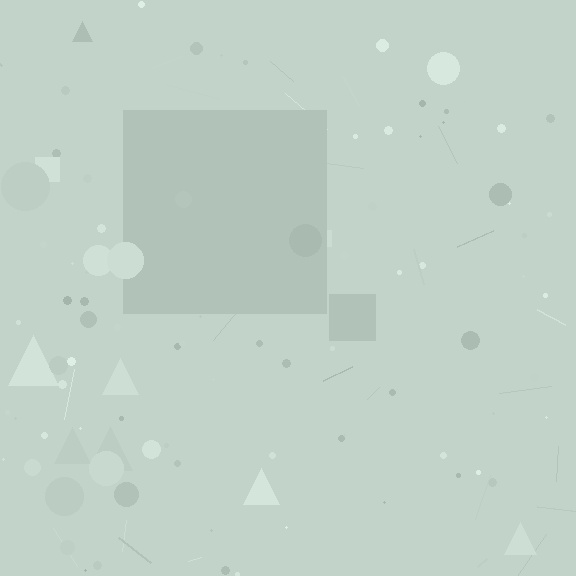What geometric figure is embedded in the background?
A square is embedded in the background.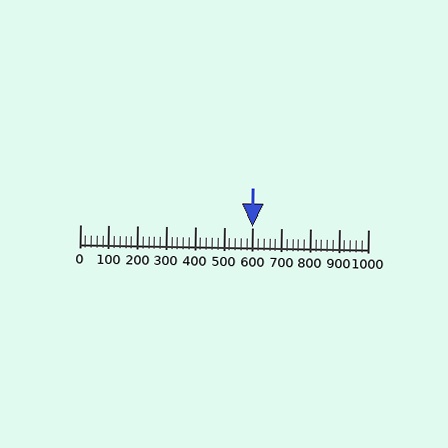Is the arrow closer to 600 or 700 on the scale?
The arrow is closer to 600.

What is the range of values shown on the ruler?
The ruler shows values from 0 to 1000.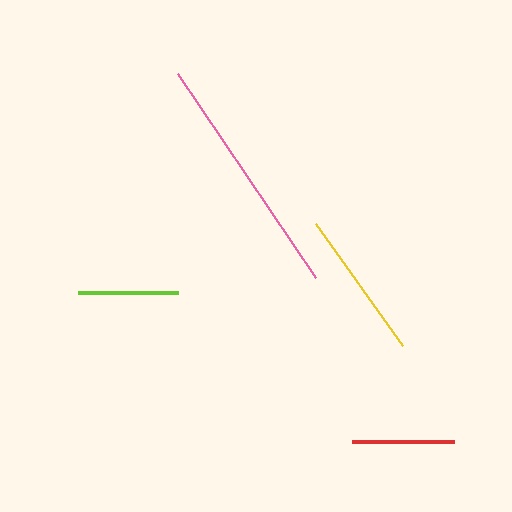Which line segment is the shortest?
The lime line is the shortest at approximately 100 pixels.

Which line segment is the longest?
The pink line is the longest at approximately 246 pixels.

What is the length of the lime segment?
The lime segment is approximately 100 pixels long.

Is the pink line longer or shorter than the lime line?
The pink line is longer than the lime line.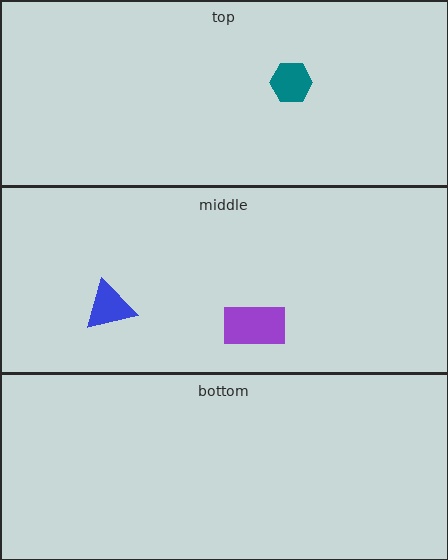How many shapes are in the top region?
1.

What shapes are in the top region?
The teal hexagon.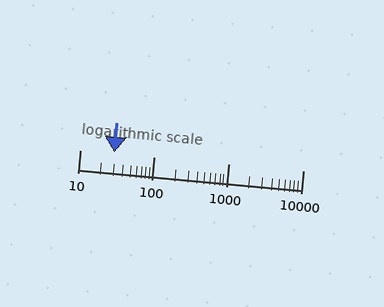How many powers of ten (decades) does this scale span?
The scale spans 3 decades, from 10 to 10000.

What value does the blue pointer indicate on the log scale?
The pointer indicates approximately 29.